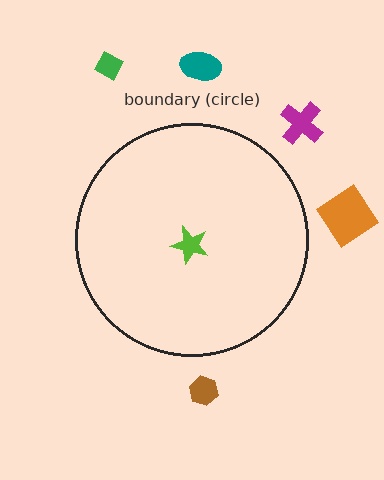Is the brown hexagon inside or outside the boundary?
Outside.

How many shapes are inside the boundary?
1 inside, 5 outside.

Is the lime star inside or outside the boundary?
Inside.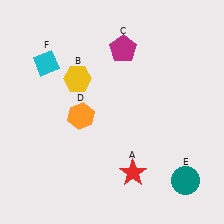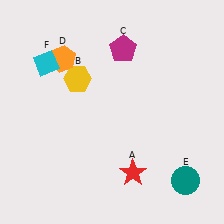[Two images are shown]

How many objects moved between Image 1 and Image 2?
1 object moved between the two images.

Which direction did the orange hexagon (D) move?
The orange hexagon (D) moved up.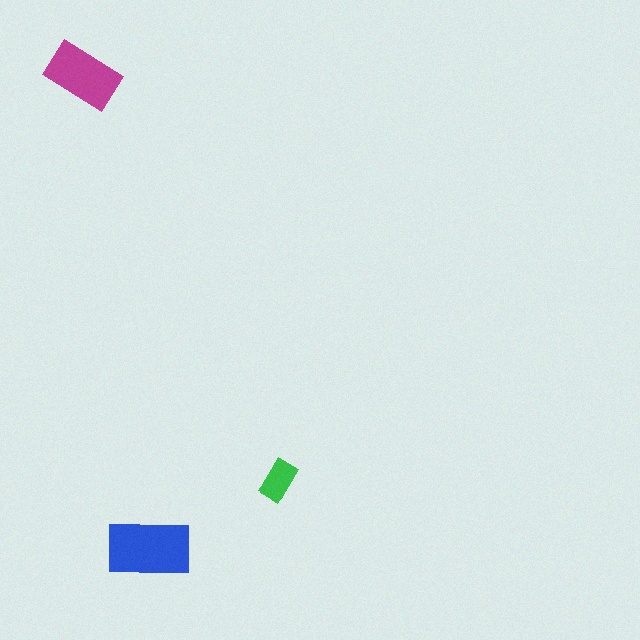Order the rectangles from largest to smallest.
the blue one, the magenta one, the green one.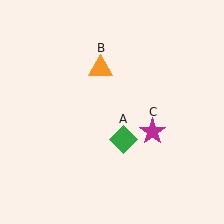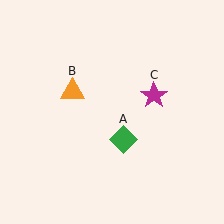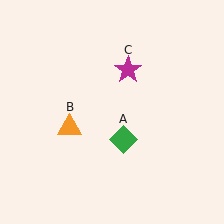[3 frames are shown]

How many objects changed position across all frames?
2 objects changed position: orange triangle (object B), magenta star (object C).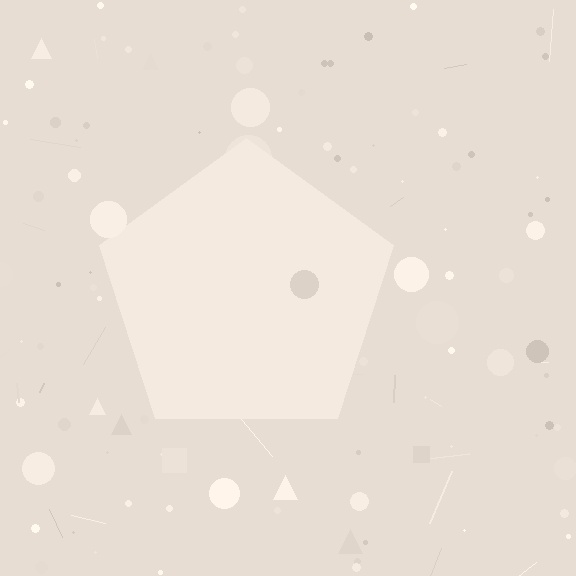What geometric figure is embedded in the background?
A pentagon is embedded in the background.